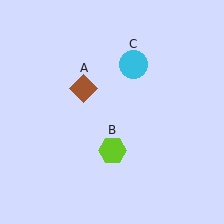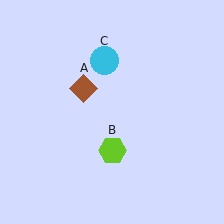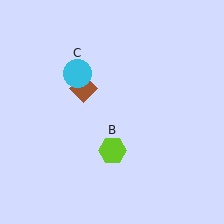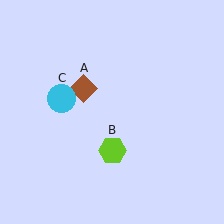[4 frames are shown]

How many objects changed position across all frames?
1 object changed position: cyan circle (object C).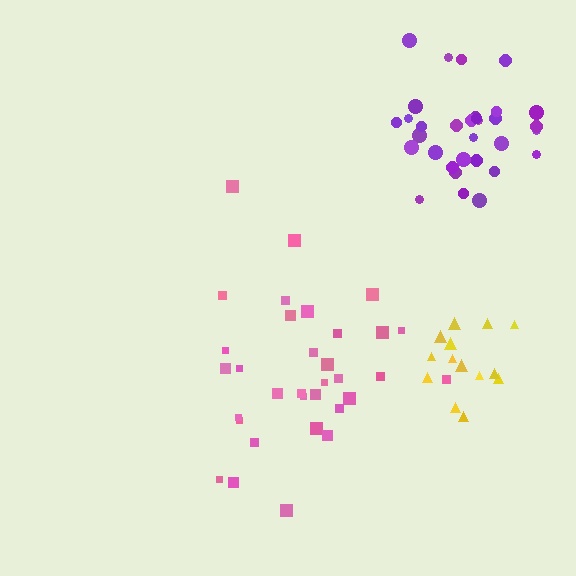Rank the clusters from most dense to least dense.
yellow, purple, pink.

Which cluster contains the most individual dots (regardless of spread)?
Pink (33).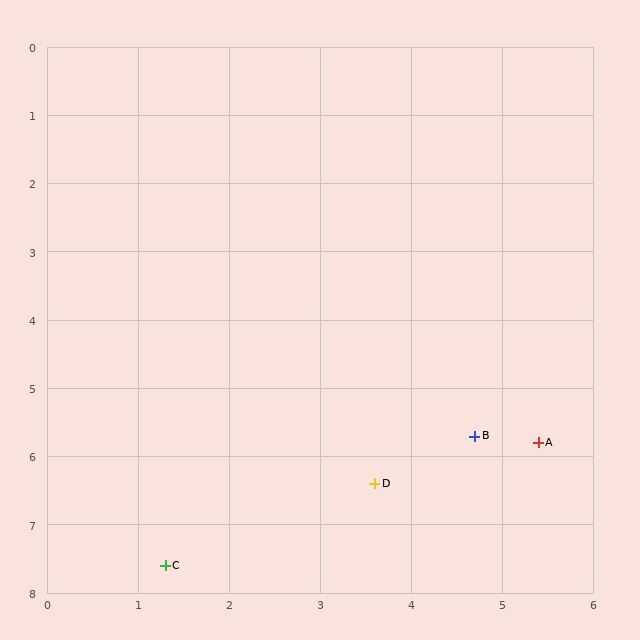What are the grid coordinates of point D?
Point D is at approximately (3.6, 6.4).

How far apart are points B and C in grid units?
Points B and C are about 3.9 grid units apart.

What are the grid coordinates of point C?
Point C is at approximately (1.3, 7.6).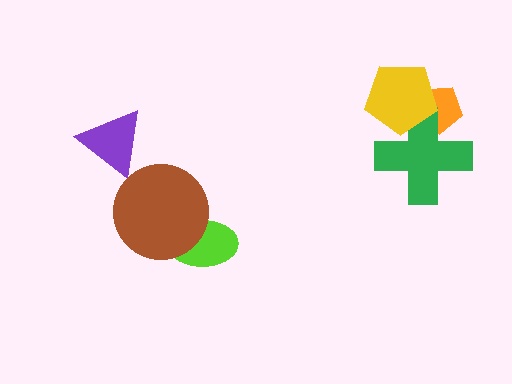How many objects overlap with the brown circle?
1 object overlaps with the brown circle.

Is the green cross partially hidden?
Yes, it is partially covered by another shape.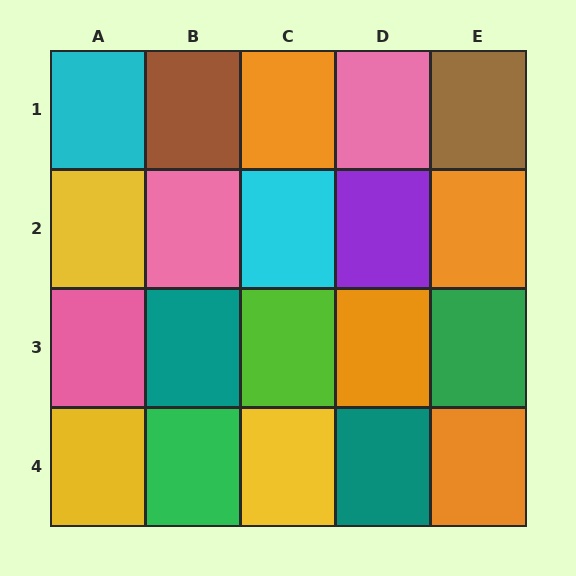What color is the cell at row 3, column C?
Lime.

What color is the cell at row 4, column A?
Yellow.